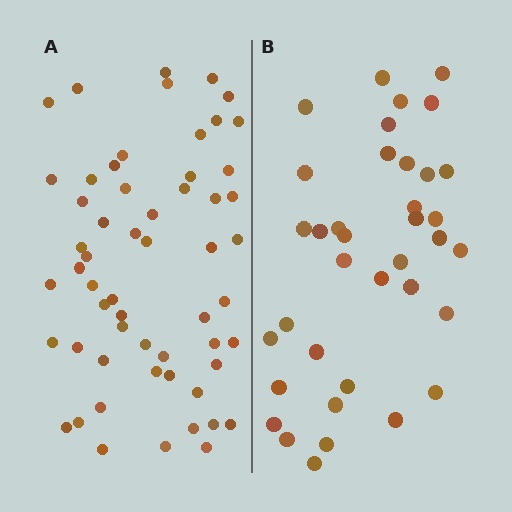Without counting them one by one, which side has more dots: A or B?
Region A (the left region) has more dots.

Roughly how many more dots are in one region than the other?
Region A has approximately 20 more dots than region B.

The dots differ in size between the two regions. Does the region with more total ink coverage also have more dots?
No. Region B has more total ink coverage because its dots are larger, but region A actually contains more individual dots. Total area can be misleading — the number of items is what matters here.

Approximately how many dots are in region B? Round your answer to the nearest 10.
About 40 dots. (The exact count is 37, which rounds to 40.)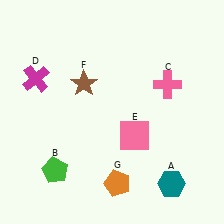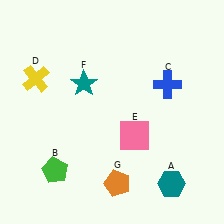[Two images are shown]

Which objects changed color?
C changed from pink to blue. D changed from magenta to yellow. F changed from brown to teal.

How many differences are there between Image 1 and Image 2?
There are 3 differences between the two images.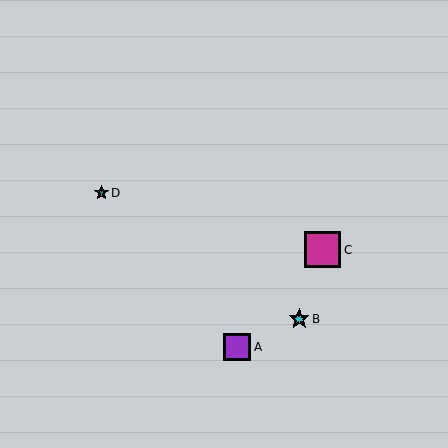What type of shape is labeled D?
Shape D is a teal star.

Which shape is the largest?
The magenta square (labeled C) is the largest.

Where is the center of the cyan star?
The center of the cyan star is at (299, 319).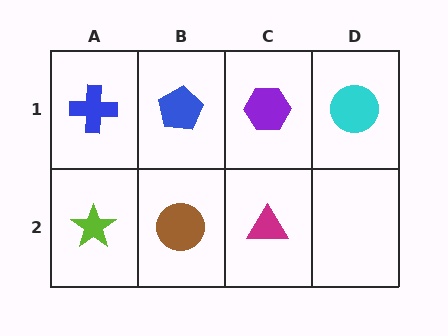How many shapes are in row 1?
4 shapes.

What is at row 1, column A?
A blue cross.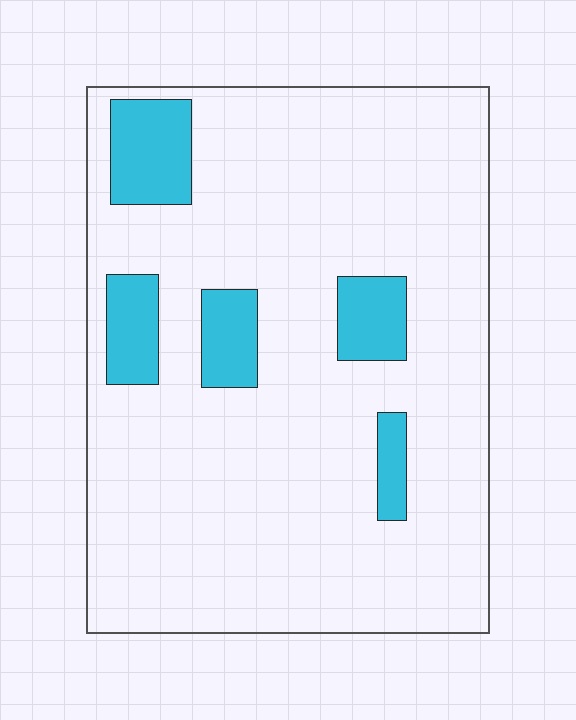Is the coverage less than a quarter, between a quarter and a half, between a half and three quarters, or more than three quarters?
Less than a quarter.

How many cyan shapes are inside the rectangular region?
5.